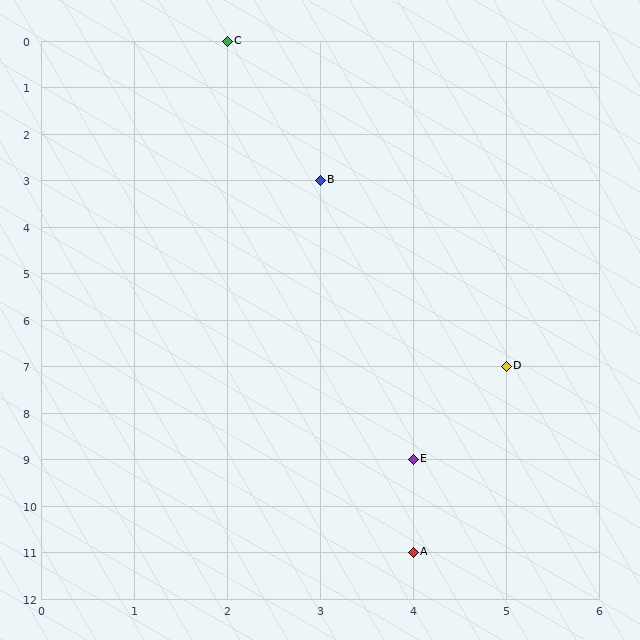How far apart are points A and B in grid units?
Points A and B are 1 column and 8 rows apart (about 8.1 grid units diagonally).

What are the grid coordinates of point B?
Point B is at grid coordinates (3, 3).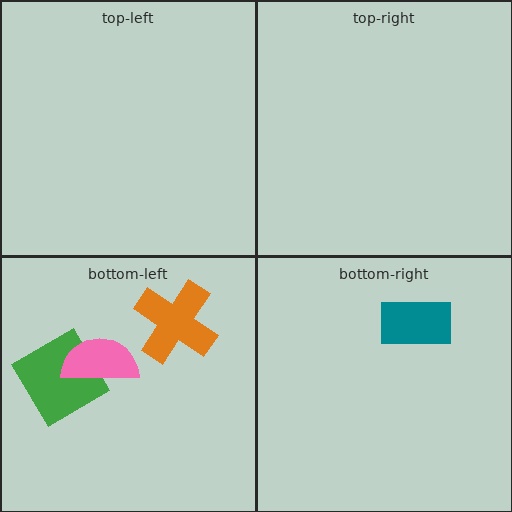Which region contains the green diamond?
The bottom-left region.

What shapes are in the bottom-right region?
The teal rectangle.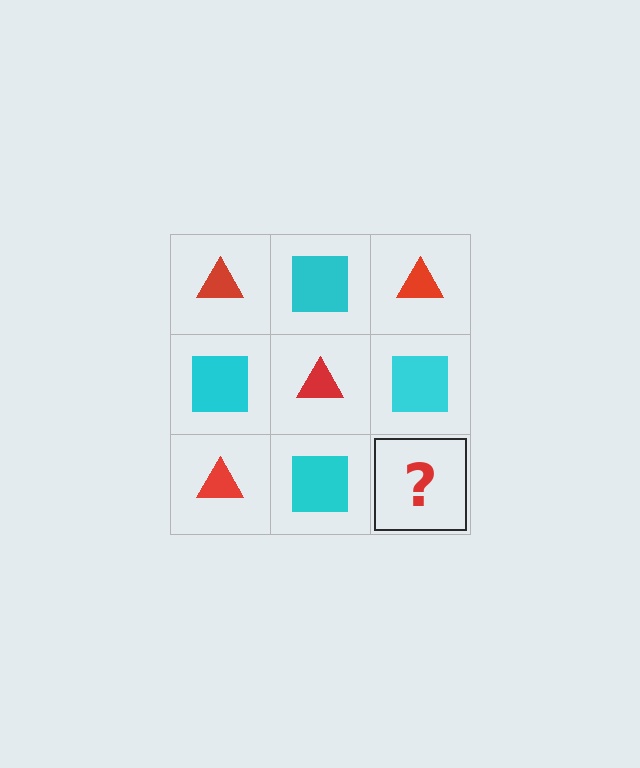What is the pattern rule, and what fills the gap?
The rule is that it alternates red triangle and cyan square in a checkerboard pattern. The gap should be filled with a red triangle.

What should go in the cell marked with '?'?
The missing cell should contain a red triangle.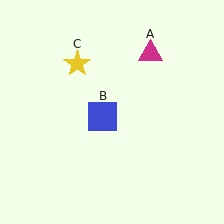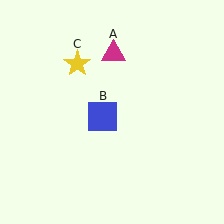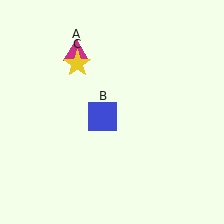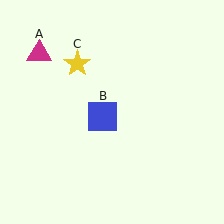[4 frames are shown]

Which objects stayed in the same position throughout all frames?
Blue square (object B) and yellow star (object C) remained stationary.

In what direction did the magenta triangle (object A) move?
The magenta triangle (object A) moved left.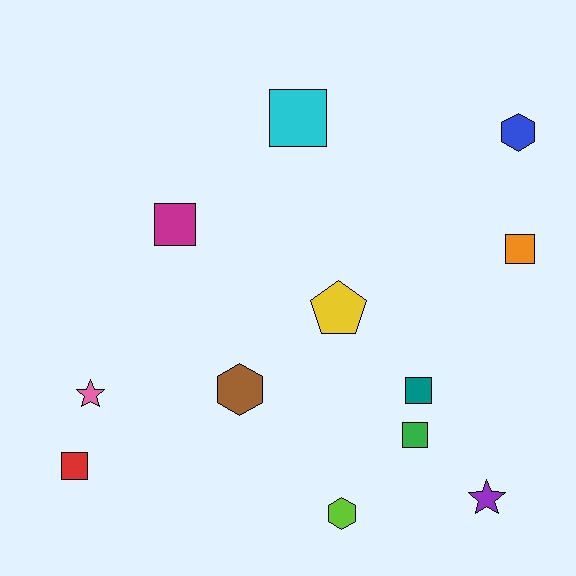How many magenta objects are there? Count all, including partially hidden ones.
There is 1 magenta object.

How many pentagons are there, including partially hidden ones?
There is 1 pentagon.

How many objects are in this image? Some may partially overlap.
There are 12 objects.